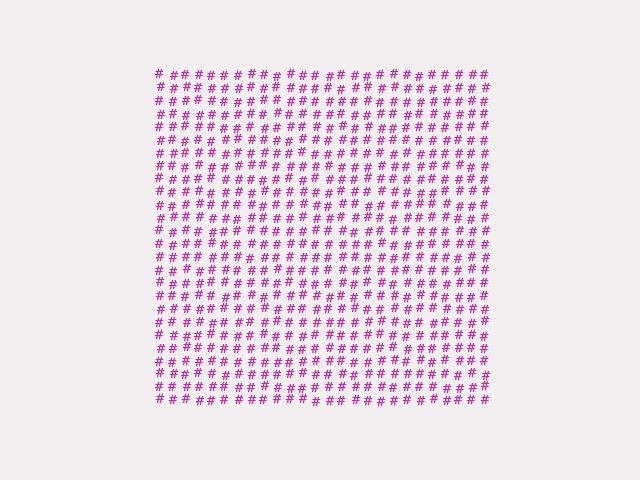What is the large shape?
The large shape is a square.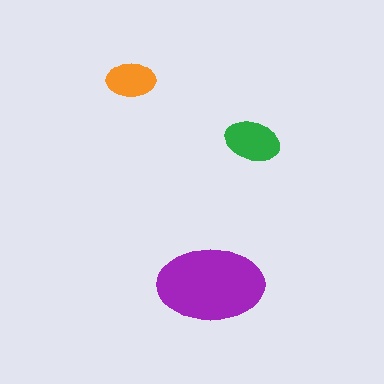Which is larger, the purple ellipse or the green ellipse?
The purple one.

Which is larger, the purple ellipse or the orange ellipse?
The purple one.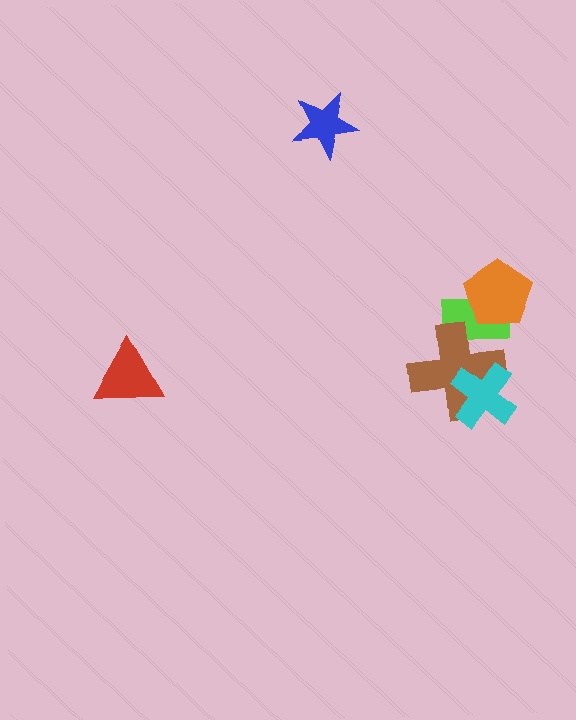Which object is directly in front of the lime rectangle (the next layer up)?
The orange pentagon is directly in front of the lime rectangle.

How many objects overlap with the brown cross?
2 objects overlap with the brown cross.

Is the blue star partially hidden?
No, no other shape covers it.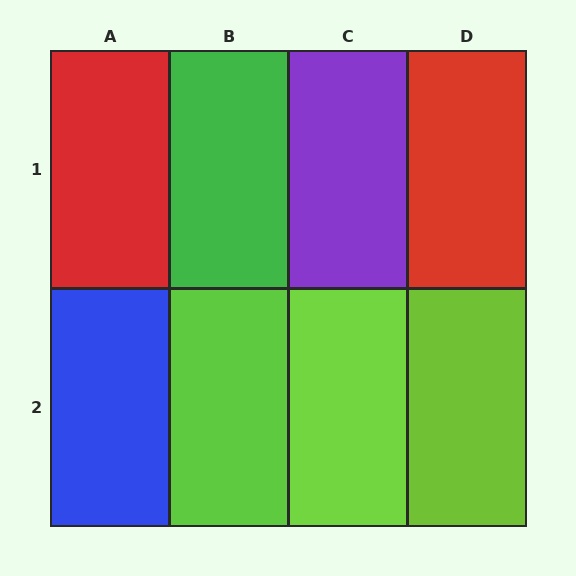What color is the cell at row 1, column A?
Red.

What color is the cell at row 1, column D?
Red.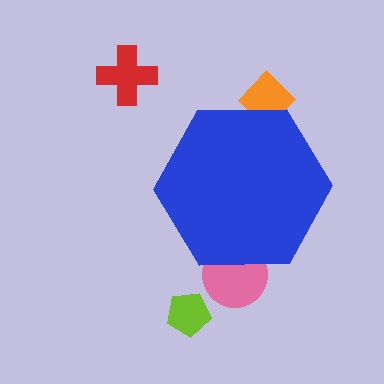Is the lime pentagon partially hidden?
No, the lime pentagon is fully visible.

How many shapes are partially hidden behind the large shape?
2 shapes are partially hidden.